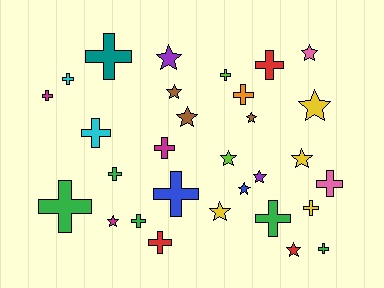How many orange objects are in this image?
There is 1 orange object.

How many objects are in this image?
There are 30 objects.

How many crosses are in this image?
There are 17 crosses.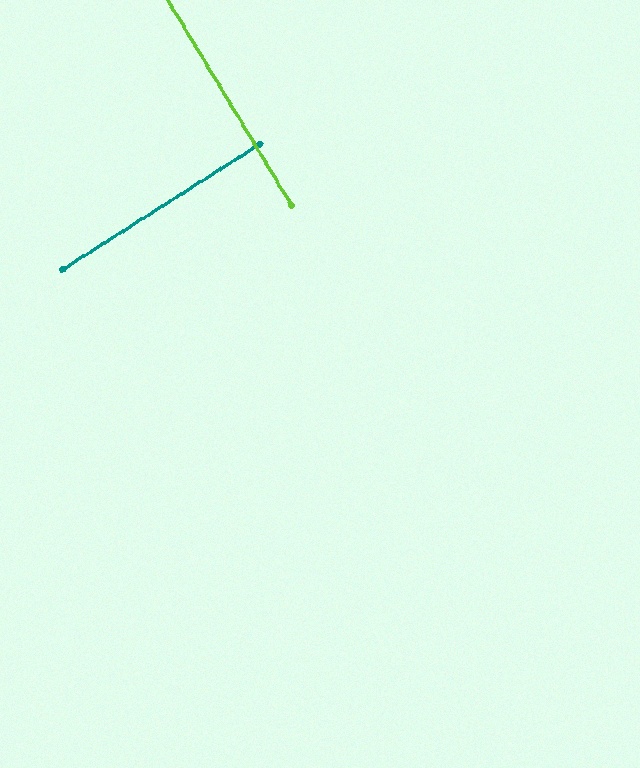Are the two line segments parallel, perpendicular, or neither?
Perpendicular — they meet at approximately 88°.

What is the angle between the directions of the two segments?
Approximately 88 degrees.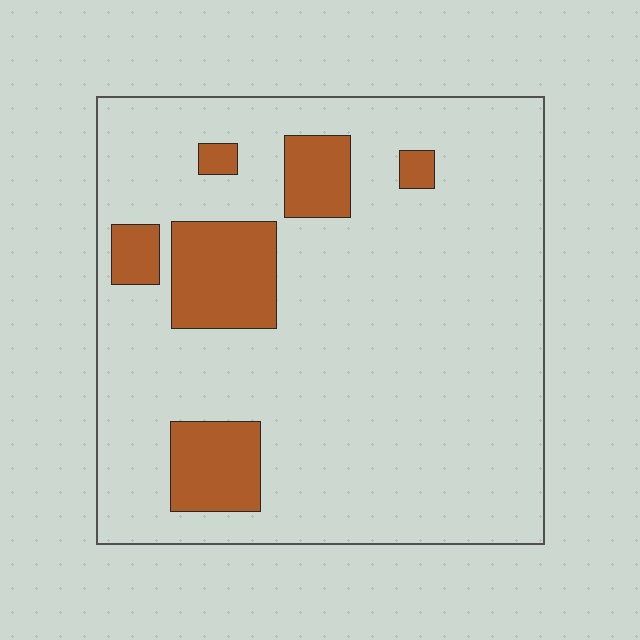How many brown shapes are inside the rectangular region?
6.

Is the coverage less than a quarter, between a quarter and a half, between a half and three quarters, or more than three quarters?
Less than a quarter.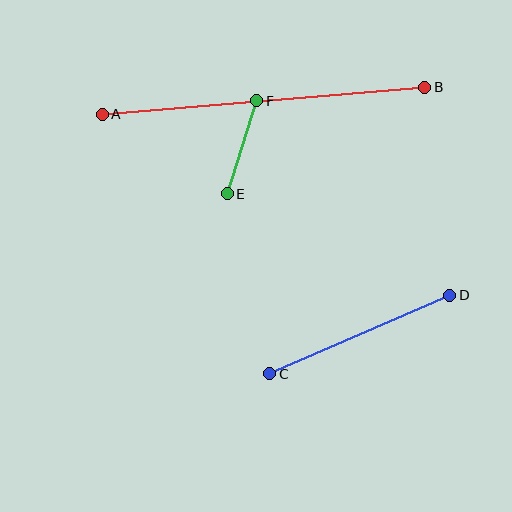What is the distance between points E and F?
The distance is approximately 98 pixels.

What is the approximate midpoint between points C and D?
The midpoint is at approximately (360, 334) pixels.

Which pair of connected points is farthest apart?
Points A and B are farthest apart.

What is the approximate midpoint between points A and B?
The midpoint is at approximately (263, 101) pixels.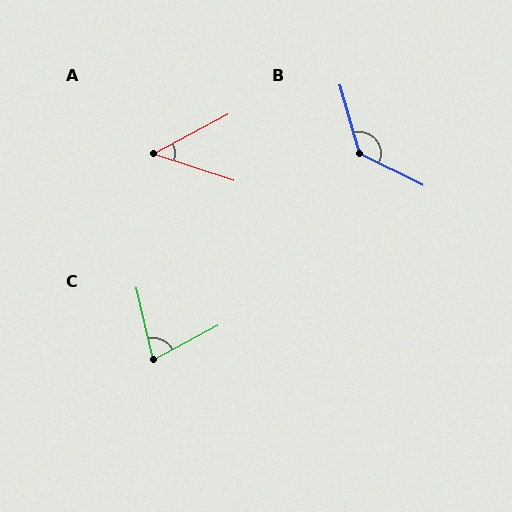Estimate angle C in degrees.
Approximately 75 degrees.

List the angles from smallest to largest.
A (46°), C (75°), B (133°).